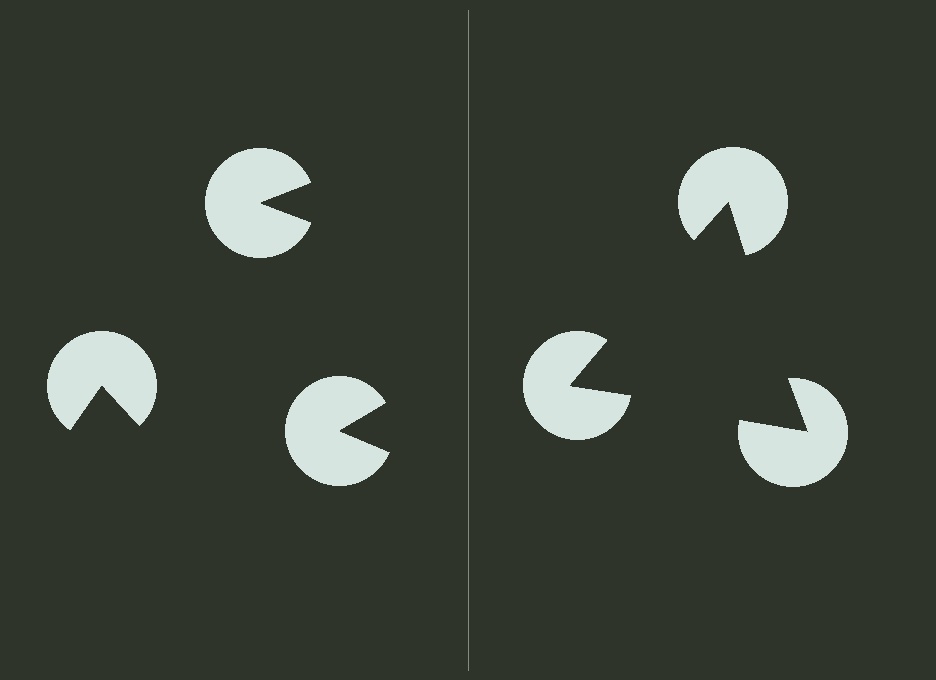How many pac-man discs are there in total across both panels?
6 — 3 on each side.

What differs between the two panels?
The pac-man discs are positioned identically on both sides; only the wedge orientations differ. On the right they align to a triangle; on the left they are misaligned.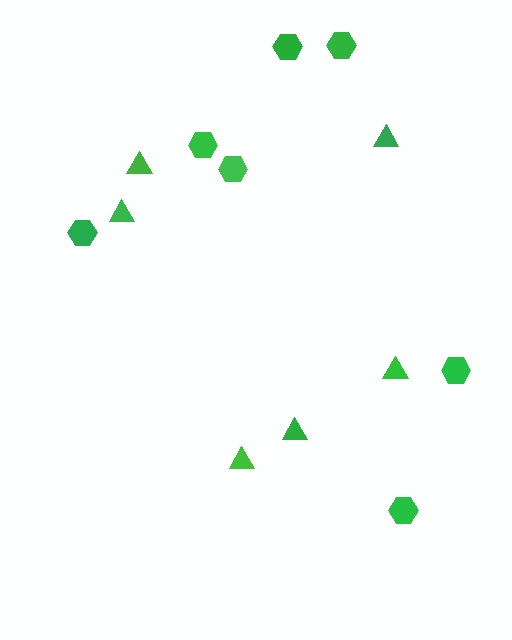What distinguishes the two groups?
There are 2 groups: one group of hexagons (7) and one group of triangles (6).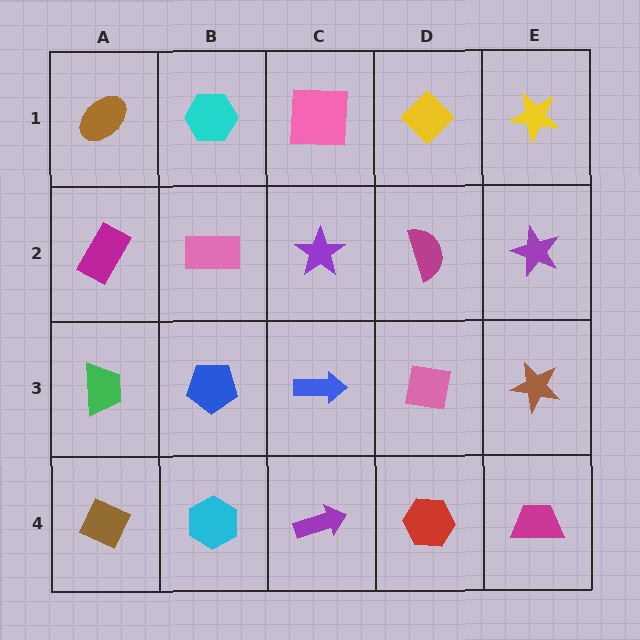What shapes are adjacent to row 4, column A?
A green trapezoid (row 3, column A), a cyan hexagon (row 4, column B).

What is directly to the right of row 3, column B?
A blue arrow.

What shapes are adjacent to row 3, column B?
A pink rectangle (row 2, column B), a cyan hexagon (row 4, column B), a green trapezoid (row 3, column A), a blue arrow (row 3, column C).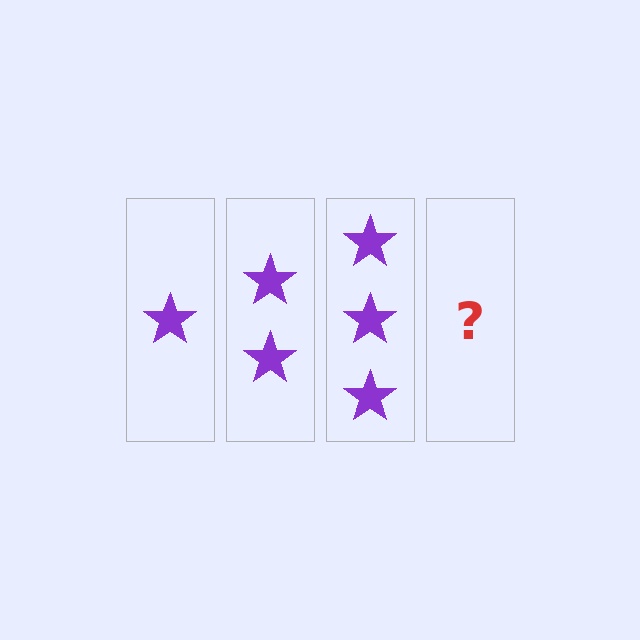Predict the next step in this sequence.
The next step is 4 stars.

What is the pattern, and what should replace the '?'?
The pattern is that each step adds one more star. The '?' should be 4 stars.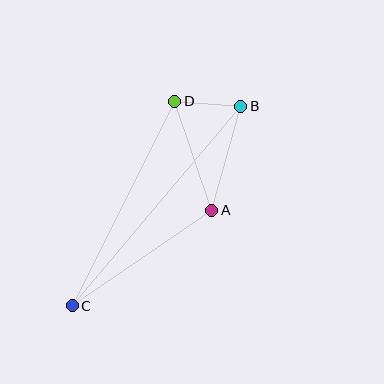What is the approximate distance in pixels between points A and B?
The distance between A and B is approximately 108 pixels.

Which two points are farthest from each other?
Points B and C are farthest from each other.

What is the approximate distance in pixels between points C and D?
The distance between C and D is approximately 228 pixels.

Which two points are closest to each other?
Points B and D are closest to each other.